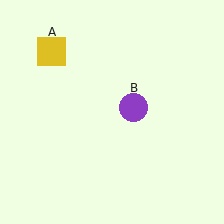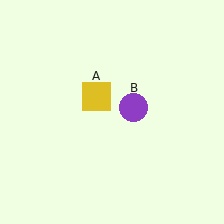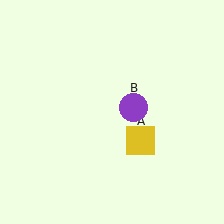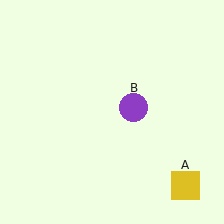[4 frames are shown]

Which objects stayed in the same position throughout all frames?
Purple circle (object B) remained stationary.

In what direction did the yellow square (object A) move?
The yellow square (object A) moved down and to the right.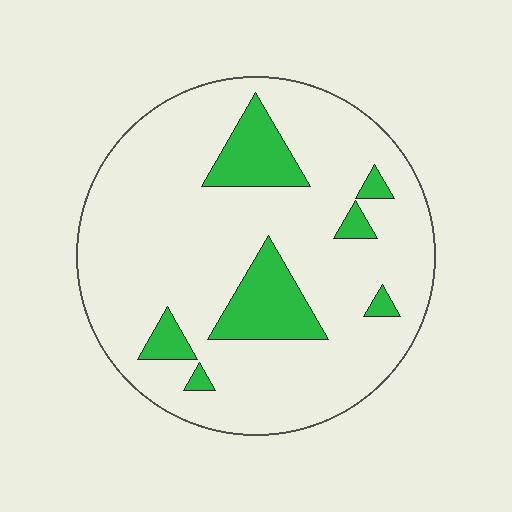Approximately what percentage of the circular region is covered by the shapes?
Approximately 15%.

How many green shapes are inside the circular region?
7.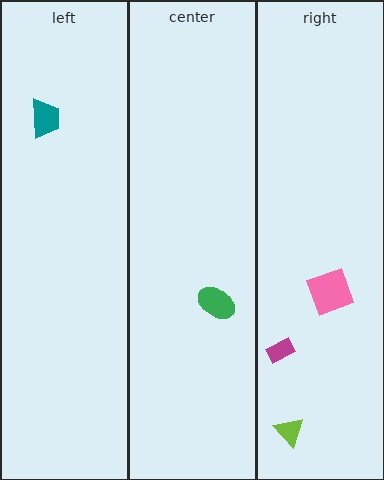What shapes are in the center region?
The green ellipse.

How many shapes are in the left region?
1.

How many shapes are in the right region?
3.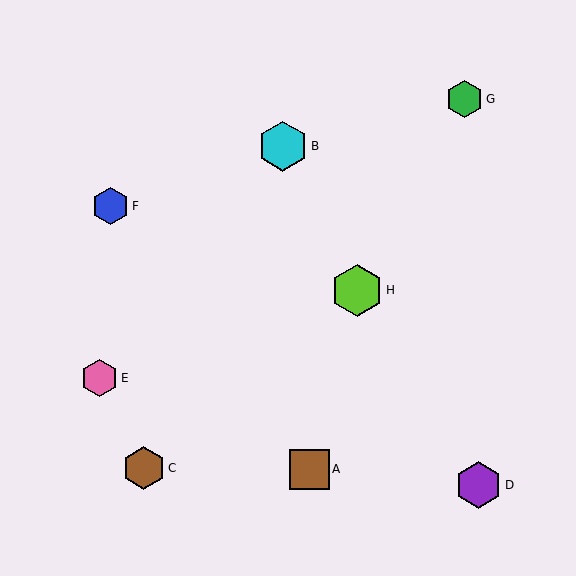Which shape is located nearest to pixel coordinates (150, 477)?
The brown hexagon (labeled C) at (144, 468) is nearest to that location.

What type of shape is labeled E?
Shape E is a pink hexagon.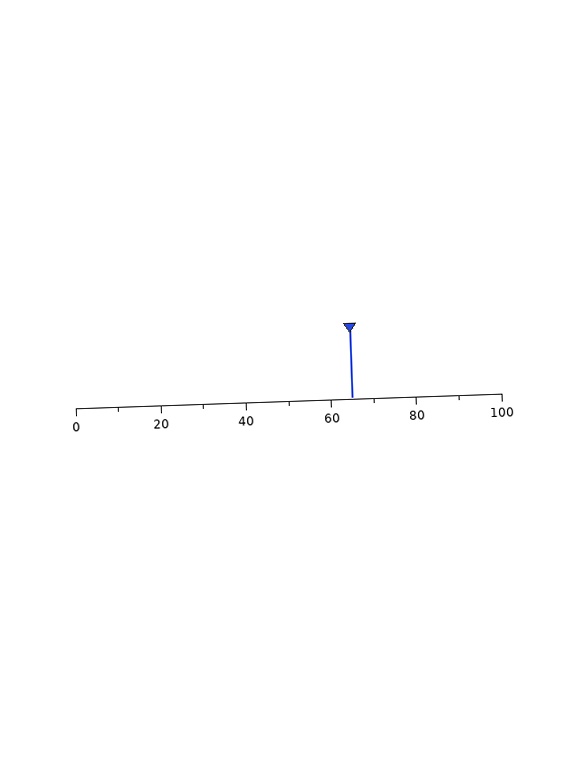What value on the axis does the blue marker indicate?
The marker indicates approximately 65.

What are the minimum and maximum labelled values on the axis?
The axis runs from 0 to 100.